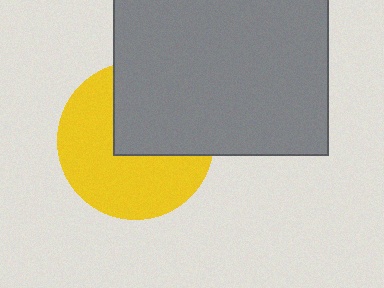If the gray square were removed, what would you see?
You would see the complete yellow circle.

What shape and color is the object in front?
The object in front is a gray square.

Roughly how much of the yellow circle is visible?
About half of it is visible (roughly 59%).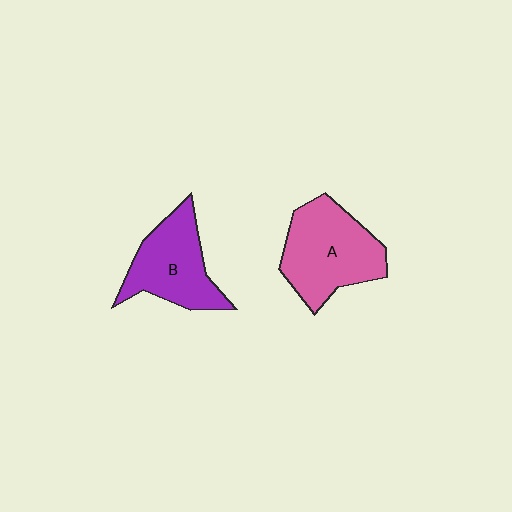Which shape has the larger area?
Shape A (pink).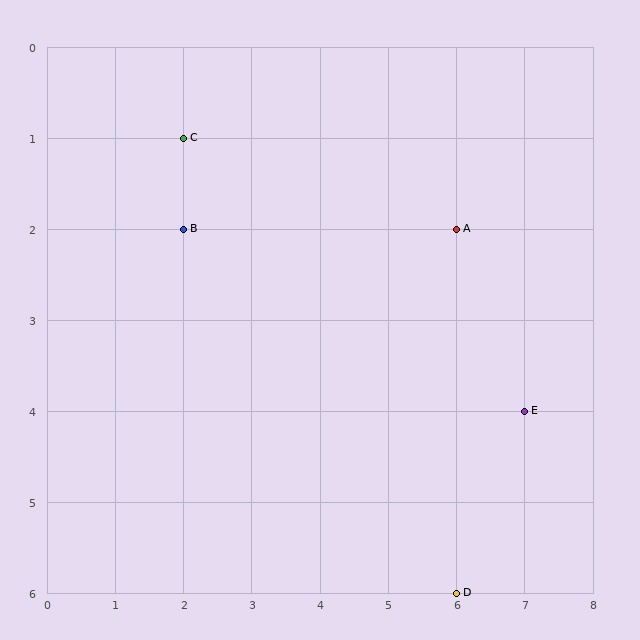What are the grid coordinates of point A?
Point A is at grid coordinates (6, 2).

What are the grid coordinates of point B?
Point B is at grid coordinates (2, 2).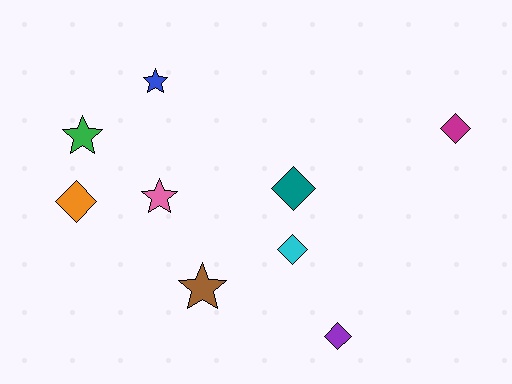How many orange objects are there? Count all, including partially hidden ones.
There is 1 orange object.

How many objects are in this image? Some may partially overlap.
There are 9 objects.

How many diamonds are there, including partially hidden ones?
There are 5 diamonds.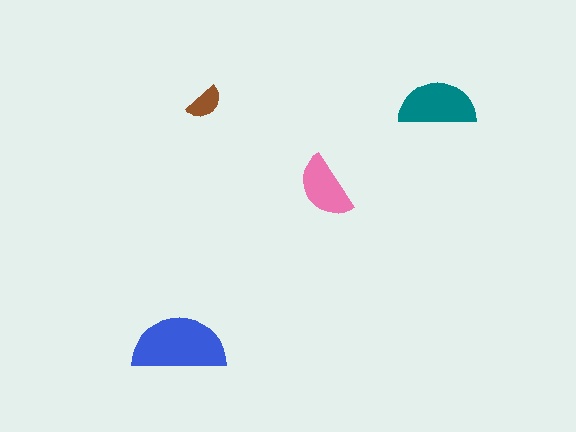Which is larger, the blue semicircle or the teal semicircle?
The blue one.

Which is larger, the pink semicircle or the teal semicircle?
The teal one.